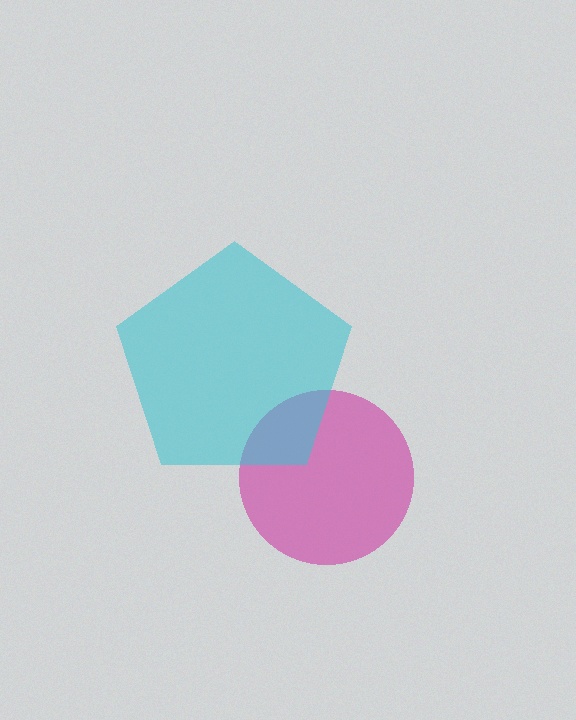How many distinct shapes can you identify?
There are 2 distinct shapes: a magenta circle, a cyan pentagon.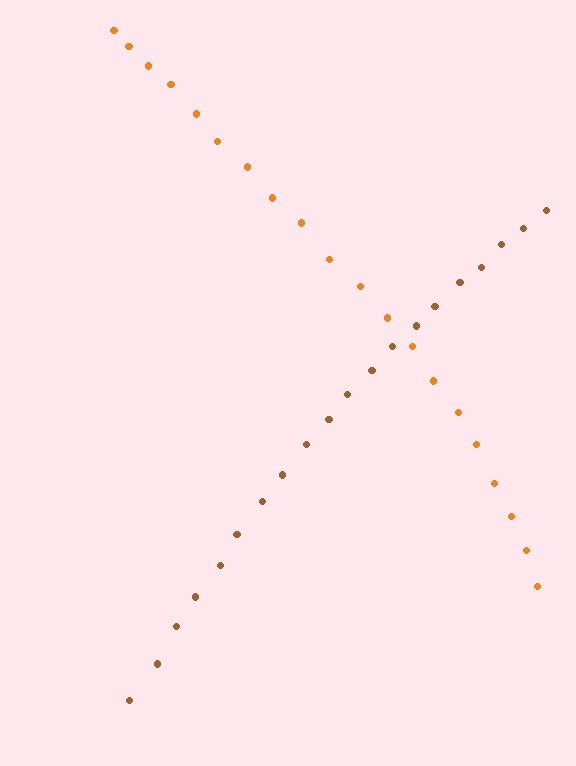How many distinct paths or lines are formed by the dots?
There are 2 distinct paths.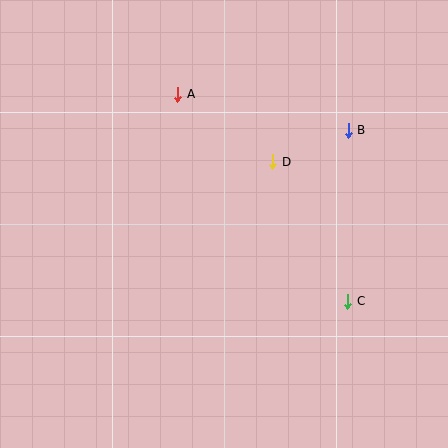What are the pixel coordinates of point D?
Point D is at (273, 162).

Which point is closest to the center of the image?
Point D at (273, 162) is closest to the center.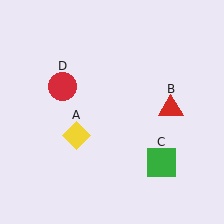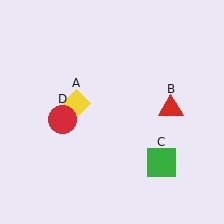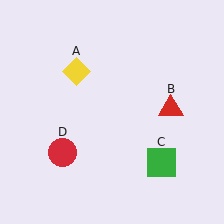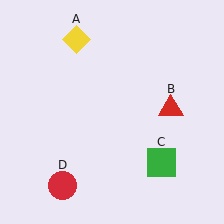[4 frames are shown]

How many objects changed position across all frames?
2 objects changed position: yellow diamond (object A), red circle (object D).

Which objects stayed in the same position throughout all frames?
Red triangle (object B) and green square (object C) remained stationary.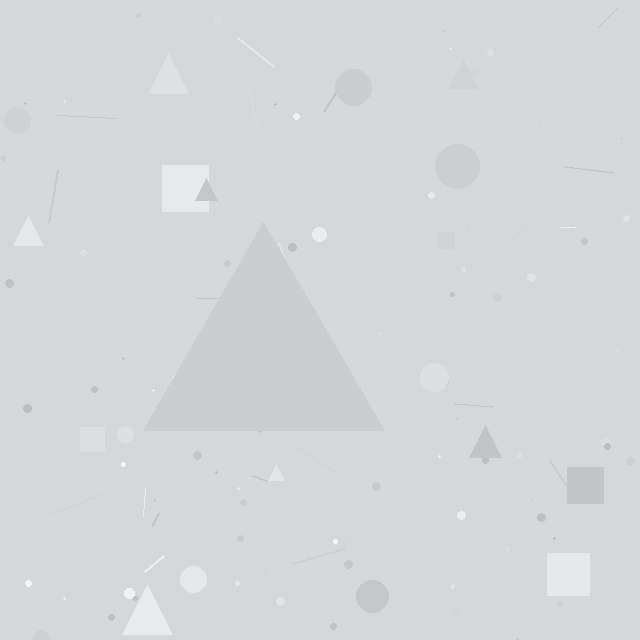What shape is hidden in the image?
A triangle is hidden in the image.